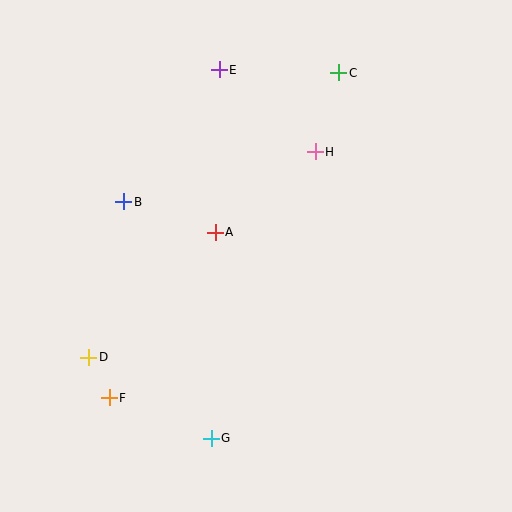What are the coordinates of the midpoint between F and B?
The midpoint between F and B is at (116, 300).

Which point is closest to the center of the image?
Point A at (215, 232) is closest to the center.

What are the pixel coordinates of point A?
Point A is at (215, 232).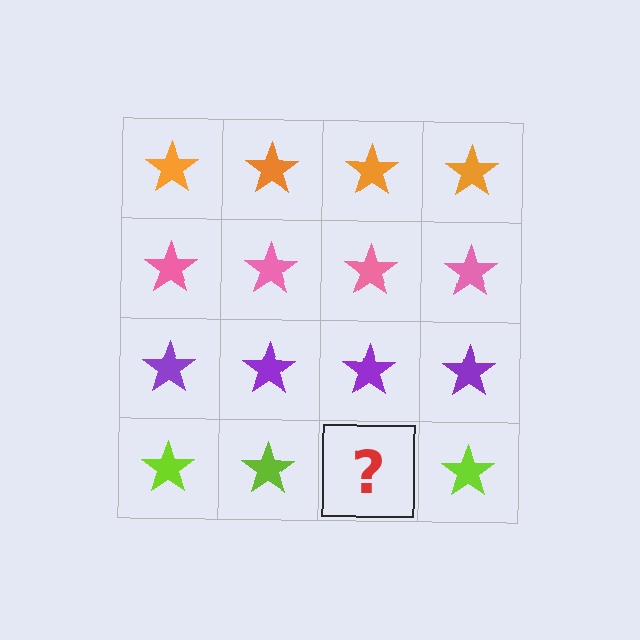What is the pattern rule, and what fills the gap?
The rule is that each row has a consistent color. The gap should be filled with a lime star.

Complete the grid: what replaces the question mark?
The question mark should be replaced with a lime star.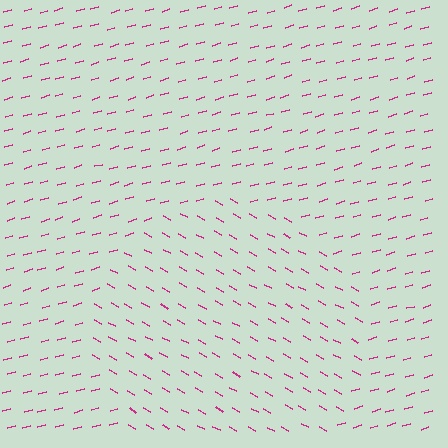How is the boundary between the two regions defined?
The boundary is defined purely by a change in line orientation (approximately 45 degrees difference). All lines are the same color and thickness.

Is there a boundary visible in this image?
Yes, there is a texture boundary formed by a change in line orientation.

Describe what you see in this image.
The image is filled with small magenta line segments. A circle region in the image has lines oriented differently from the surrounding lines, creating a visible texture boundary.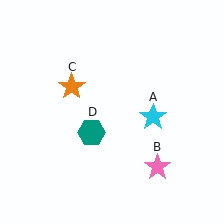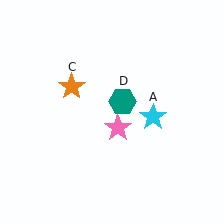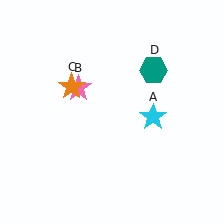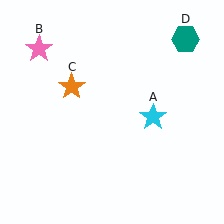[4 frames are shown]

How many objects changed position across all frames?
2 objects changed position: pink star (object B), teal hexagon (object D).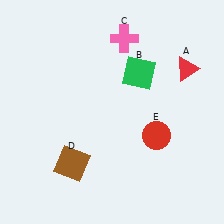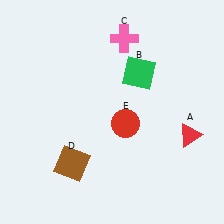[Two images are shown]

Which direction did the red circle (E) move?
The red circle (E) moved left.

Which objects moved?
The objects that moved are: the red triangle (A), the red circle (E).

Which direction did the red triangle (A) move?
The red triangle (A) moved down.